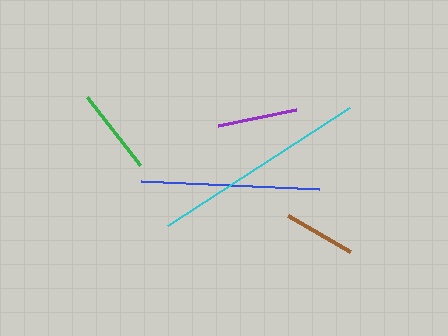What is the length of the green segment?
The green segment is approximately 86 pixels long.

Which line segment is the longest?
The cyan line is the longest at approximately 216 pixels.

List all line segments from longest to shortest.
From longest to shortest: cyan, blue, green, purple, brown.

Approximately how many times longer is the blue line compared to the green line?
The blue line is approximately 2.1 times the length of the green line.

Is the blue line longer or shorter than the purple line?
The blue line is longer than the purple line.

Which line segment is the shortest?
The brown line is the shortest at approximately 72 pixels.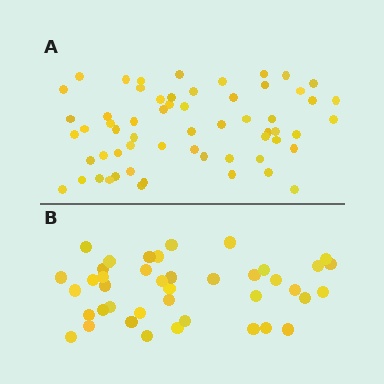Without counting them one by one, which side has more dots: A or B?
Region A (the top region) has more dots.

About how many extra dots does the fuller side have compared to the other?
Region A has approximately 20 more dots than region B.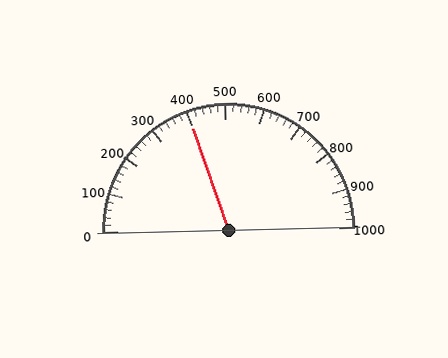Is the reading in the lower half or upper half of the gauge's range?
The reading is in the lower half of the range (0 to 1000).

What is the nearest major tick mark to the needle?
The nearest major tick mark is 400.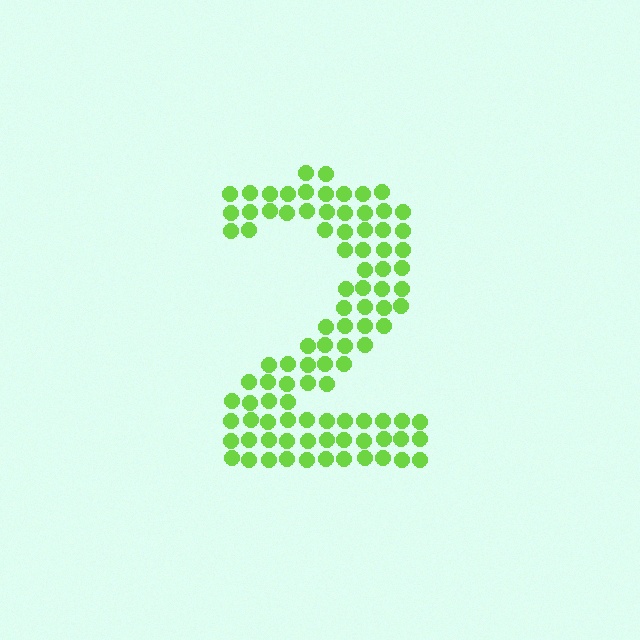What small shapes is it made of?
It is made of small circles.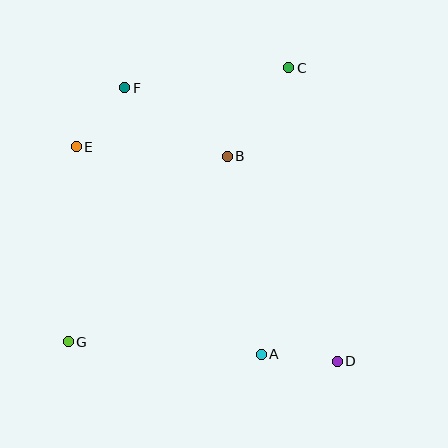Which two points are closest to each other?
Points A and D are closest to each other.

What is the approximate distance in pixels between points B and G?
The distance between B and G is approximately 244 pixels.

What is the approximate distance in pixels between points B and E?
The distance between B and E is approximately 151 pixels.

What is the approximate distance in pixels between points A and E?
The distance between A and E is approximately 278 pixels.